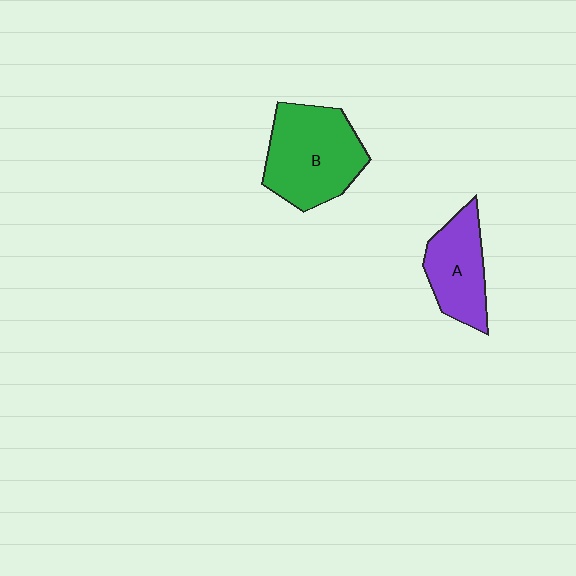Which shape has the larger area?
Shape B (green).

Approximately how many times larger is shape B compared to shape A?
Approximately 1.5 times.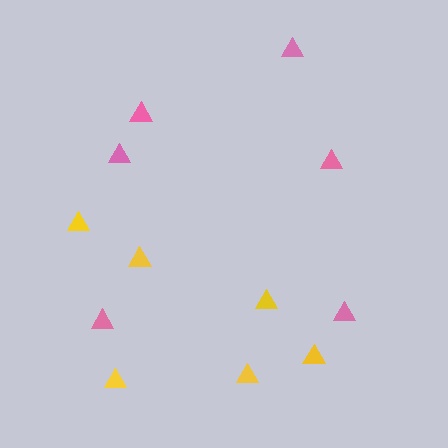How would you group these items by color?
There are 2 groups: one group of pink triangles (6) and one group of yellow triangles (6).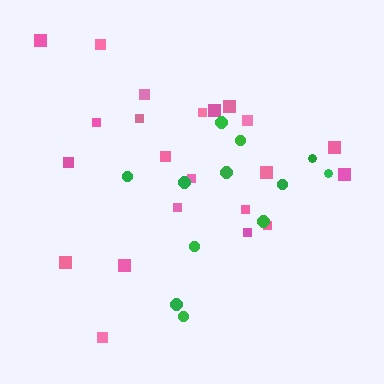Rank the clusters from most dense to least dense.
pink, green.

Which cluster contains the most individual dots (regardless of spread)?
Pink (22).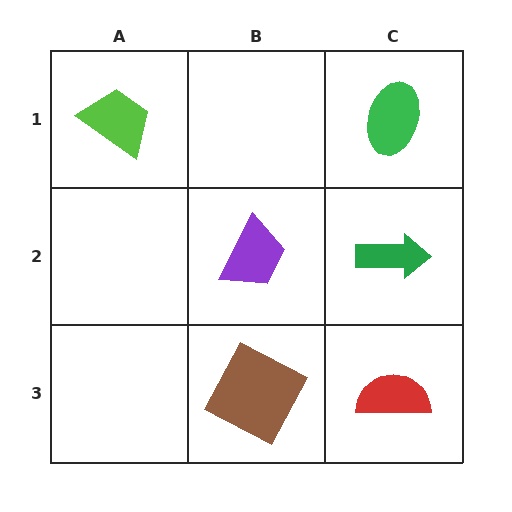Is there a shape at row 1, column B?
No, that cell is empty.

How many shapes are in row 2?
2 shapes.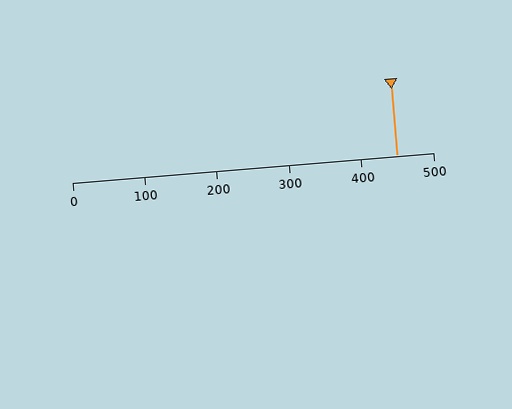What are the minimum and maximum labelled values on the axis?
The axis runs from 0 to 500.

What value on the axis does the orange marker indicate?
The marker indicates approximately 450.